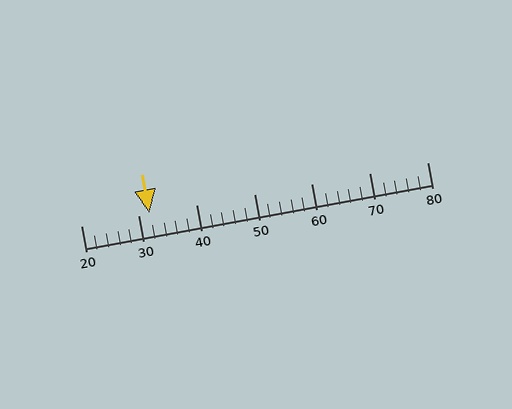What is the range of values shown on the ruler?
The ruler shows values from 20 to 80.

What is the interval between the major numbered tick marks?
The major tick marks are spaced 10 units apart.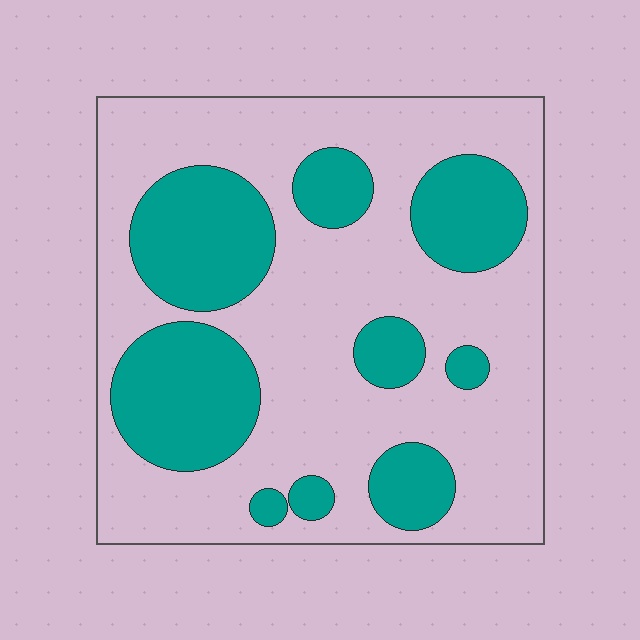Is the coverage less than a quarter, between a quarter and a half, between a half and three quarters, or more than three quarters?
Between a quarter and a half.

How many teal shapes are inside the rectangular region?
9.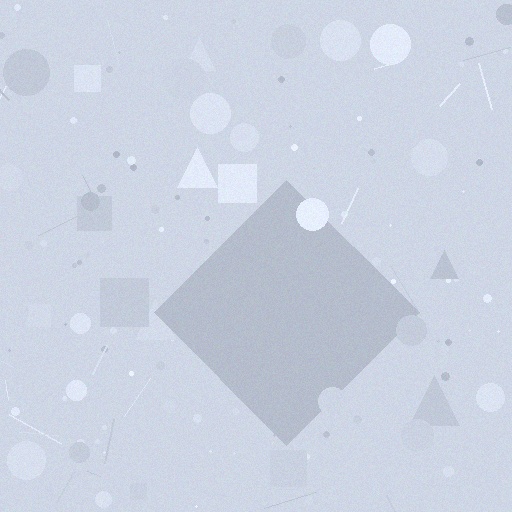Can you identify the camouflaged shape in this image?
The camouflaged shape is a diamond.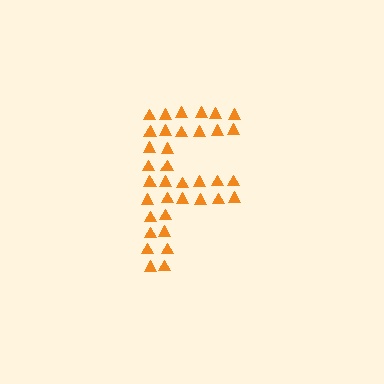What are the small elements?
The small elements are triangles.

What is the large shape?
The large shape is the letter F.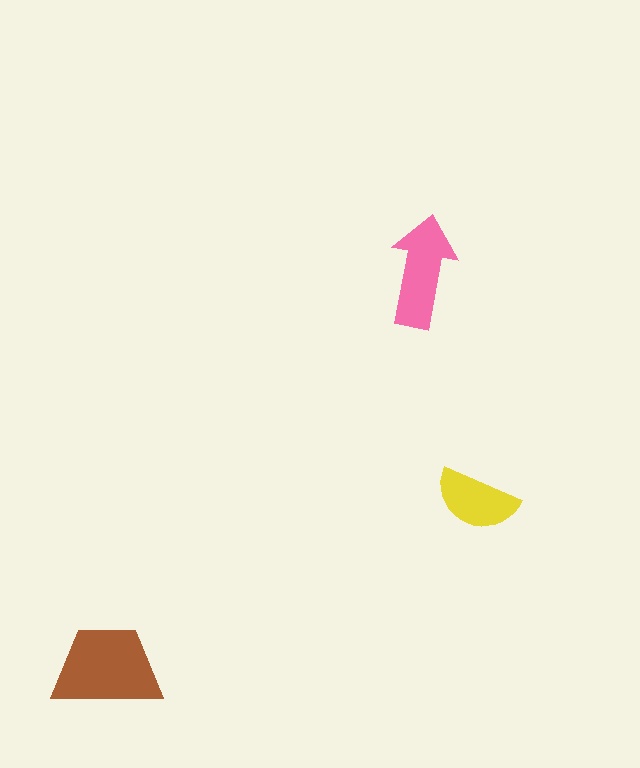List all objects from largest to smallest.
The brown trapezoid, the pink arrow, the yellow semicircle.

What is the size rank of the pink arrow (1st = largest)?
2nd.